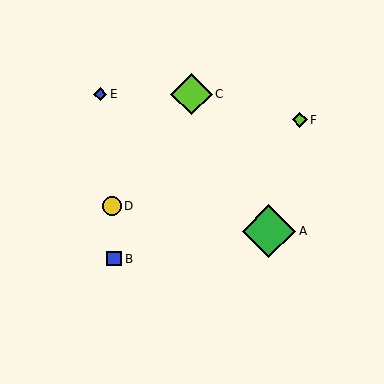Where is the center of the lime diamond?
The center of the lime diamond is at (191, 94).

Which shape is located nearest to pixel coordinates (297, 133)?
The lime diamond (labeled F) at (300, 120) is nearest to that location.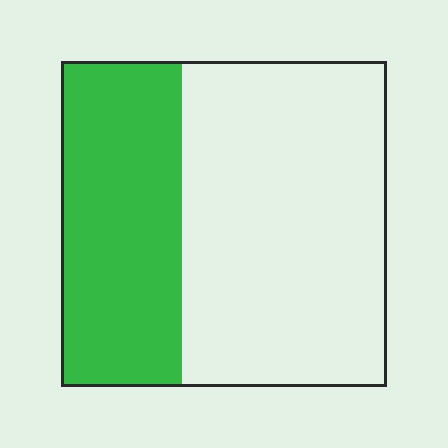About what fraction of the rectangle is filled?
About three eighths (3/8).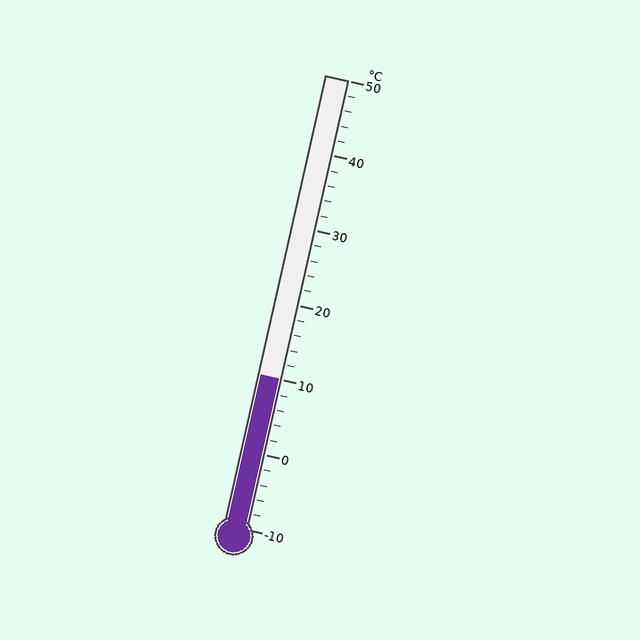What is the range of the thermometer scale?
The thermometer scale ranges from -10°C to 50°C.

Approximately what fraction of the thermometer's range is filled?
The thermometer is filled to approximately 35% of its range.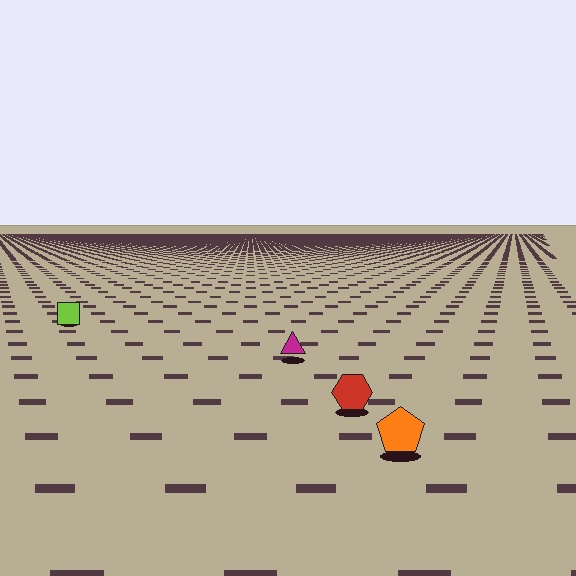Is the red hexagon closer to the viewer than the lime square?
Yes. The red hexagon is closer — you can tell from the texture gradient: the ground texture is coarser near it.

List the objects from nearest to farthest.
From nearest to farthest: the orange pentagon, the red hexagon, the magenta triangle, the lime square.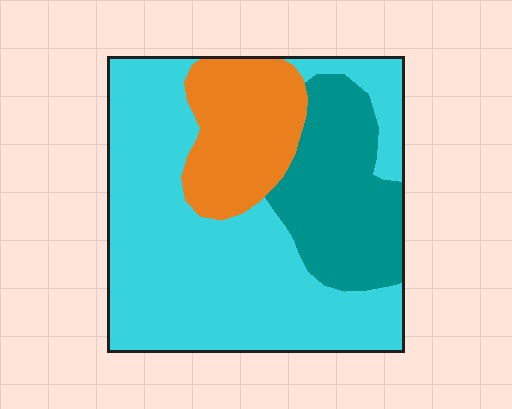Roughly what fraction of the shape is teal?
Teal takes up about one quarter (1/4) of the shape.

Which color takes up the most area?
Cyan, at roughly 60%.